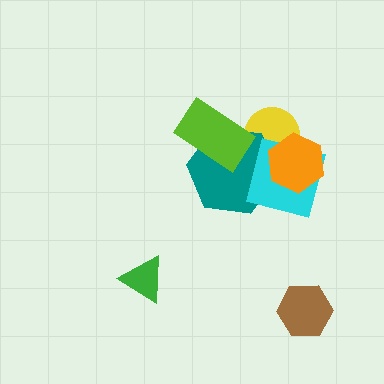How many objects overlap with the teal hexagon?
4 objects overlap with the teal hexagon.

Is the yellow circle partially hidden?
Yes, it is partially covered by another shape.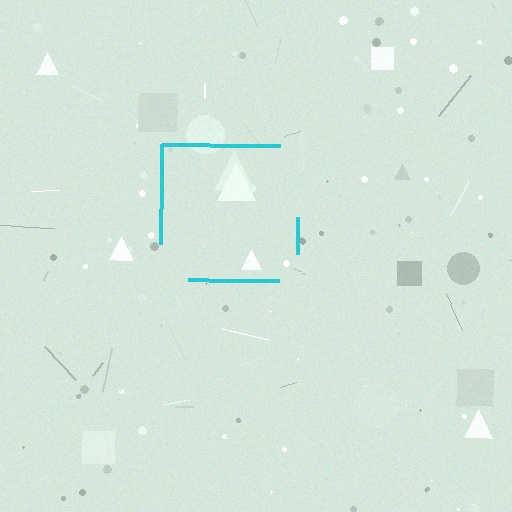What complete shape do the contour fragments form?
The contour fragments form a square.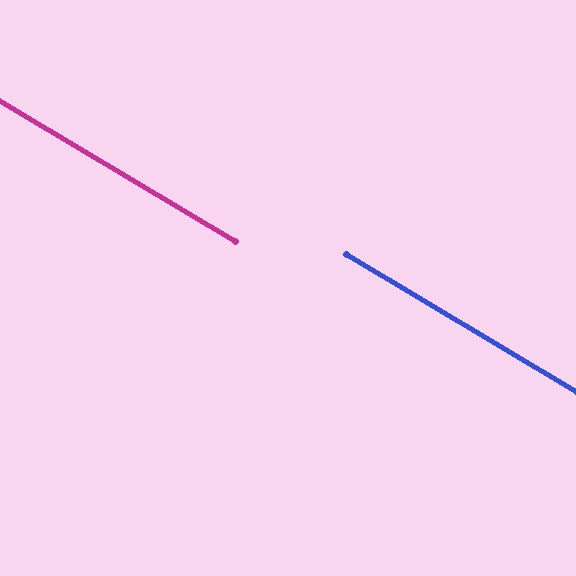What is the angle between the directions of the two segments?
Approximately 0 degrees.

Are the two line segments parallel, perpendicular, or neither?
Parallel — their directions differ by only 0.1°.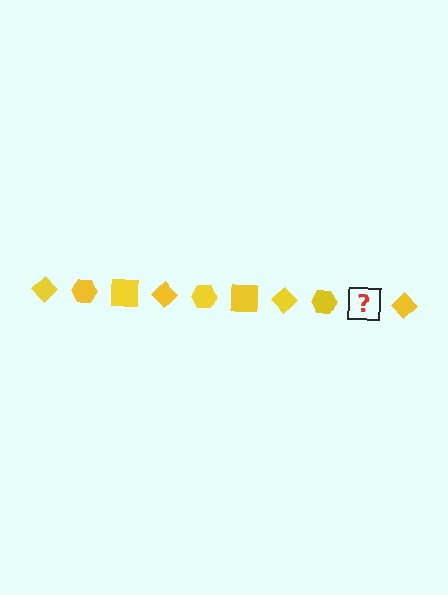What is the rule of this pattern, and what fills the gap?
The rule is that the pattern cycles through diamond, hexagon, square shapes in yellow. The gap should be filled with a yellow square.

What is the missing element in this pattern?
The missing element is a yellow square.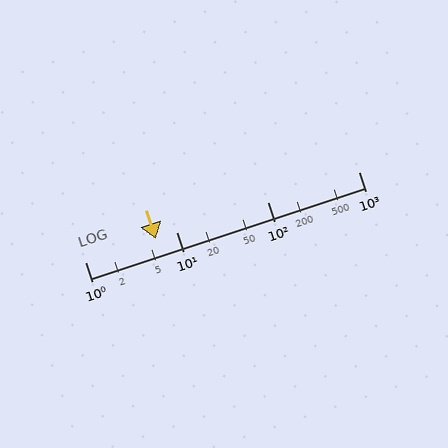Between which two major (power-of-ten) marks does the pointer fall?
The pointer is between 1 and 10.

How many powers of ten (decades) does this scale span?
The scale spans 3 decades, from 1 to 1000.